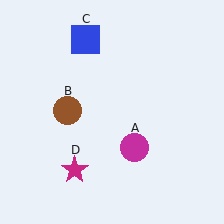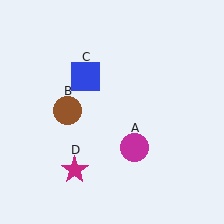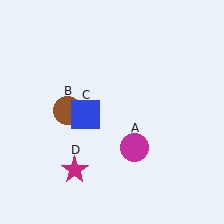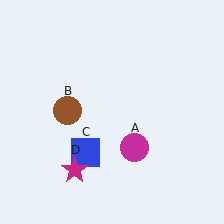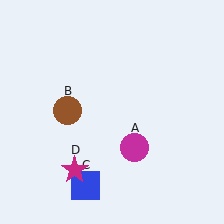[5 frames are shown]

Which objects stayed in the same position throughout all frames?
Magenta circle (object A) and brown circle (object B) and magenta star (object D) remained stationary.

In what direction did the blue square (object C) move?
The blue square (object C) moved down.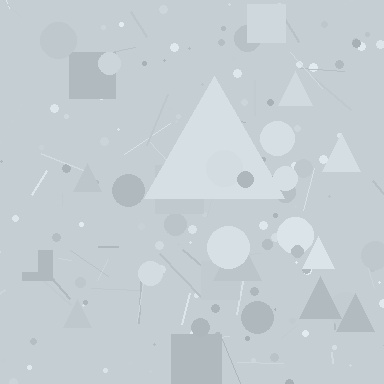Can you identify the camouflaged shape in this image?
The camouflaged shape is a triangle.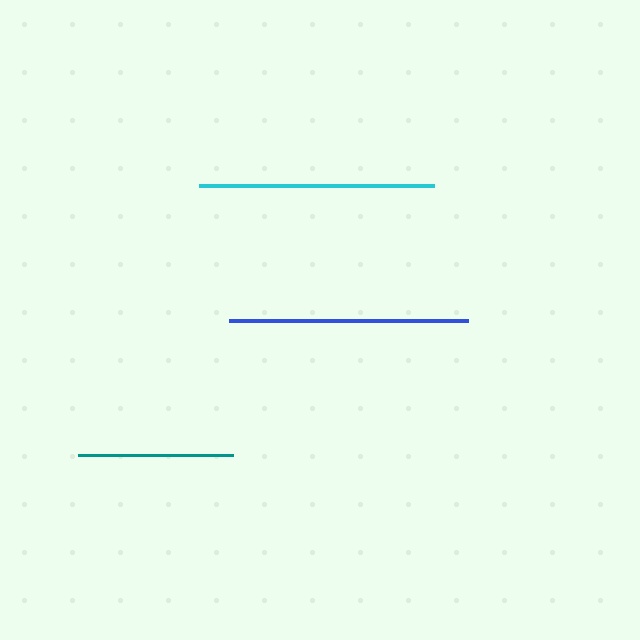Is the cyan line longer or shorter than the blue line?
The blue line is longer than the cyan line.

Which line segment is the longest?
The blue line is the longest at approximately 239 pixels.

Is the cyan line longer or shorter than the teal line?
The cyan line is longer than the teal line.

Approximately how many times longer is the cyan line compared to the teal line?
The cyan line is approximately 1.5 times the length of the teal line.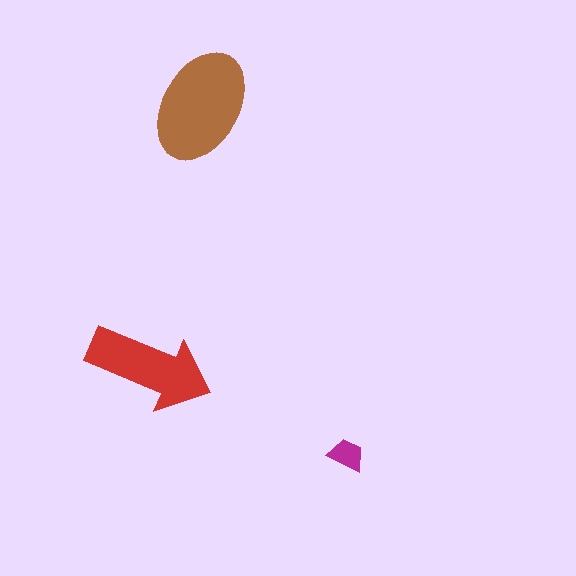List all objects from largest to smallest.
The brown ellipse, the red arrow, the magenta trapezoid.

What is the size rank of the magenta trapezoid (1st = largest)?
3rd.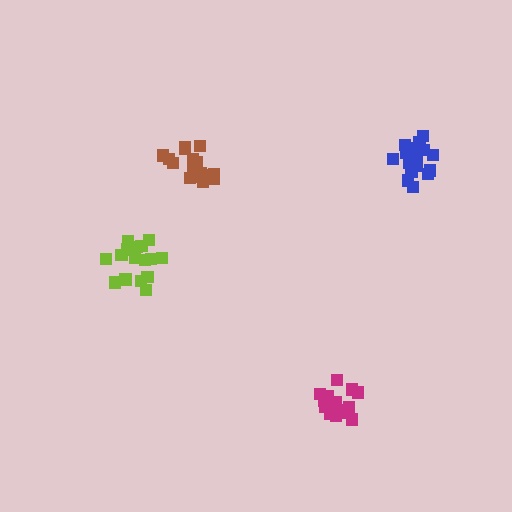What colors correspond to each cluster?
The clusters are colored: brown, magenta, blue, lime.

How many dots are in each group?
Group 1: 17 dots, Group 2: 19 dots, Group 3: 20 dots, Group 4: 18 dots (74 total).